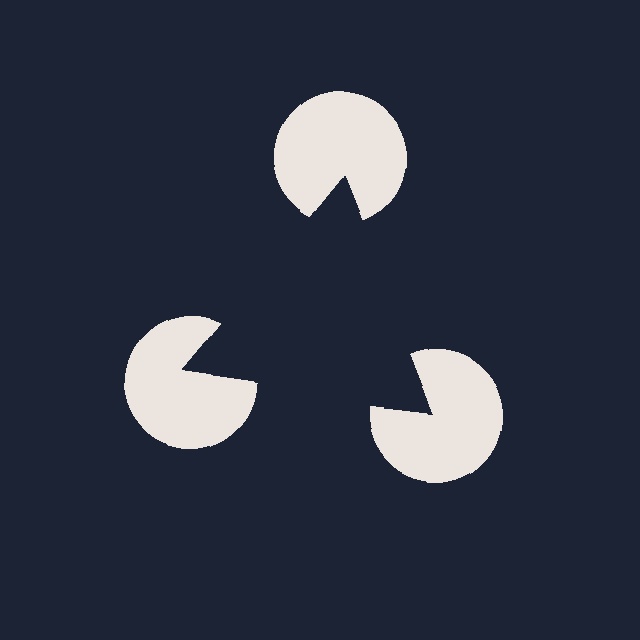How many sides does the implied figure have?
3 sides.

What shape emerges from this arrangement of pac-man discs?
An illusory triangle — its edges are inferred from the aligned wedge cuts in the pac-man discs, not physically drawn.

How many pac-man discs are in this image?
There are 3 — one at each vertex of the illusory triangle.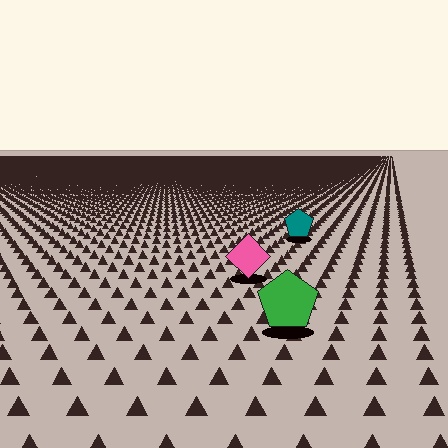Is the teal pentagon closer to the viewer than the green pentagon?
No. The green pentagon is closer — you can tell from the texture gradient: the ground texture is coarser near it.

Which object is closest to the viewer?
The green pentagon is closest. The texture marks near it are larger and more spread out.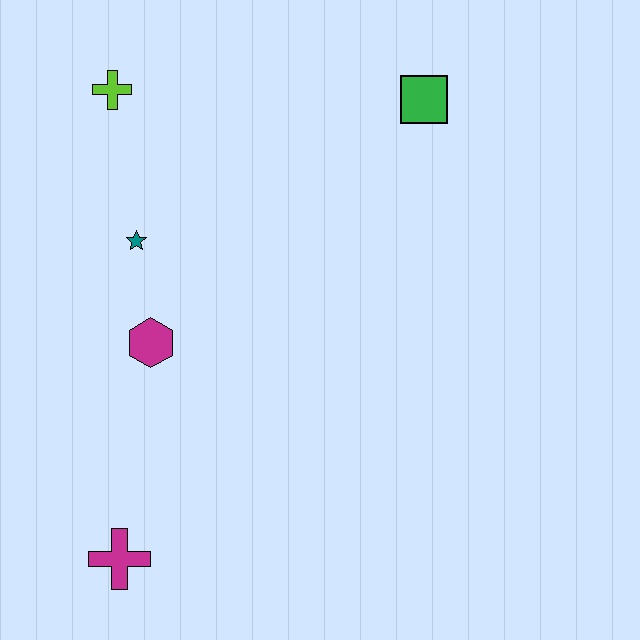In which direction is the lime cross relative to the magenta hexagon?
The lime cross is above the magenta hexagon.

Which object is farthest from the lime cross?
The magenta cross is farthest from the lime cross.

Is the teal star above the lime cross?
No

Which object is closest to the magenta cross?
The magenta hexagon is closest to the magenta cross.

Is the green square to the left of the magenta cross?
No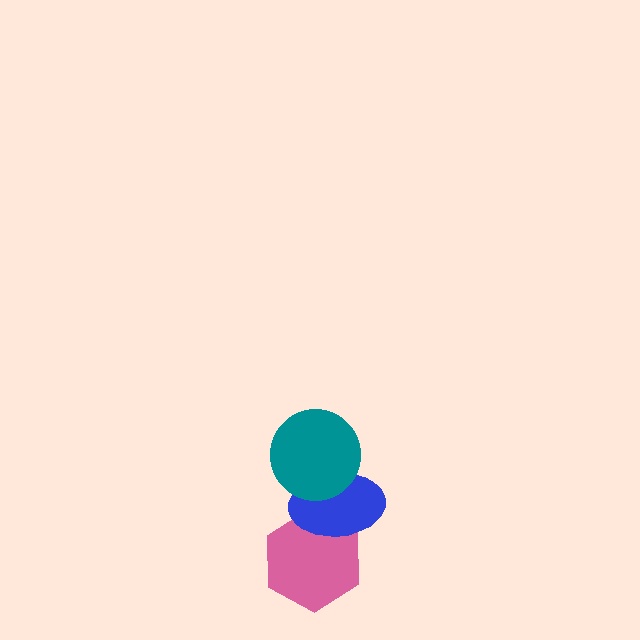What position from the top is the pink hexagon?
The pink hexagon is 3rd from the top.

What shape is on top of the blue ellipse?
The teal circle is on top of the blue ellipse.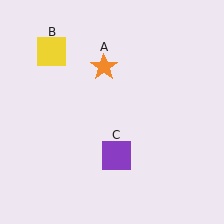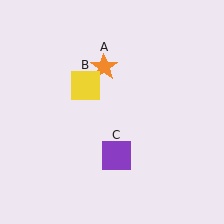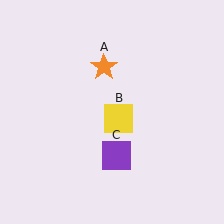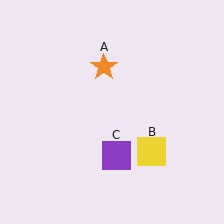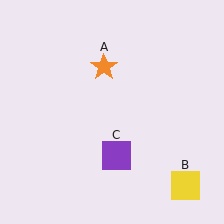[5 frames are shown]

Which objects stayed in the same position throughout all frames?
Orange star (object A) and purple square (object C) remained stationary.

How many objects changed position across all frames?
1 object changed position: yellow square (object B).